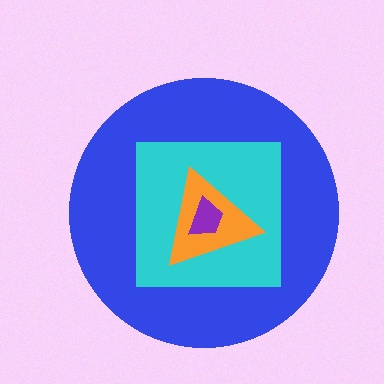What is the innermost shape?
The purple trapezoid.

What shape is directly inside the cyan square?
The orange triangle.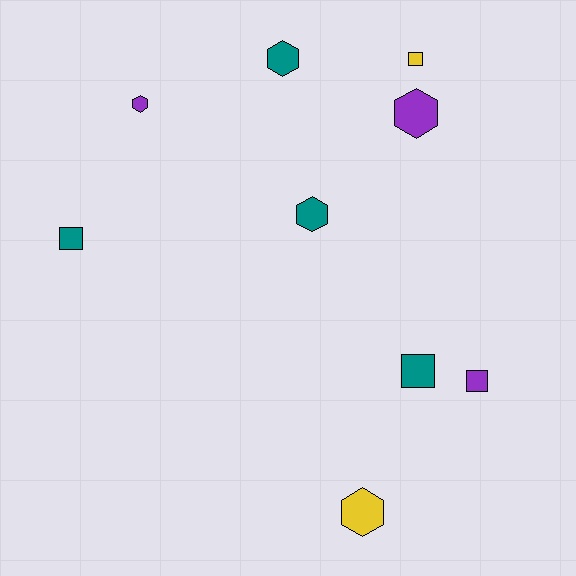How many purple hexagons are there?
There are 2 purple hexagons.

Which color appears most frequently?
Teal, with 4 objects.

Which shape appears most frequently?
Hexagon, with 5 objects.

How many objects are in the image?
There are 9 objects.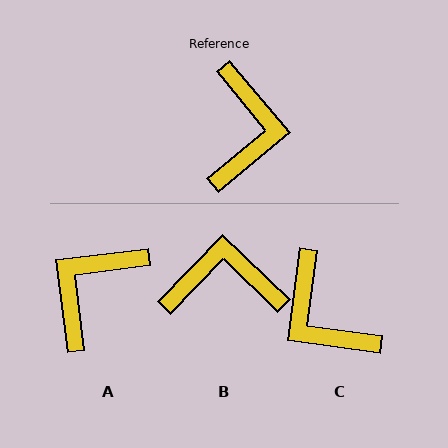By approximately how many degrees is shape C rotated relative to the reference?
Approximately 138 degrees clockwise.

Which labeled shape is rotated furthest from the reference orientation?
A, about 147 degrees away.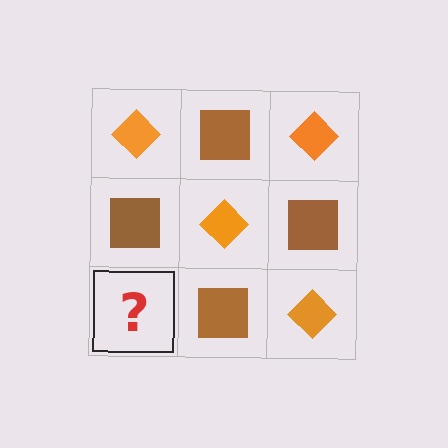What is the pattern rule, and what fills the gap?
The rule is that it alternates orange diamond and brown square in a checkerboard pattern. The gap should be filled with an orange diamond.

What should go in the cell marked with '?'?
The missing cell should contain an orange diamond.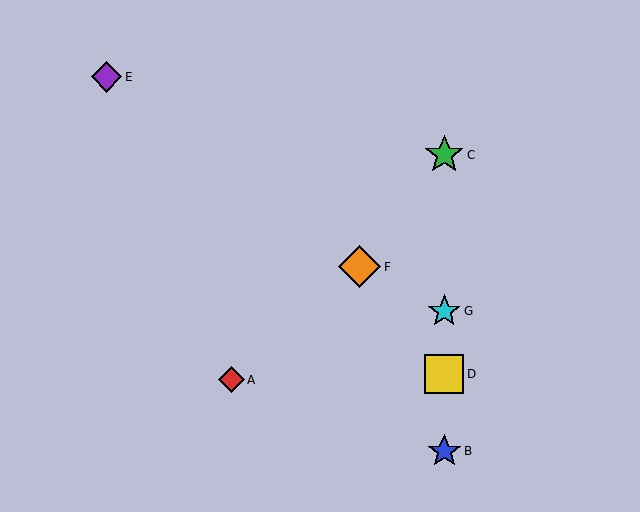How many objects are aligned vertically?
4 objects (B, C, D, G) are aligned vertically.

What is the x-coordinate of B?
Object B is at x≈444.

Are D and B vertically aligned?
Yes, both are at x≈444.